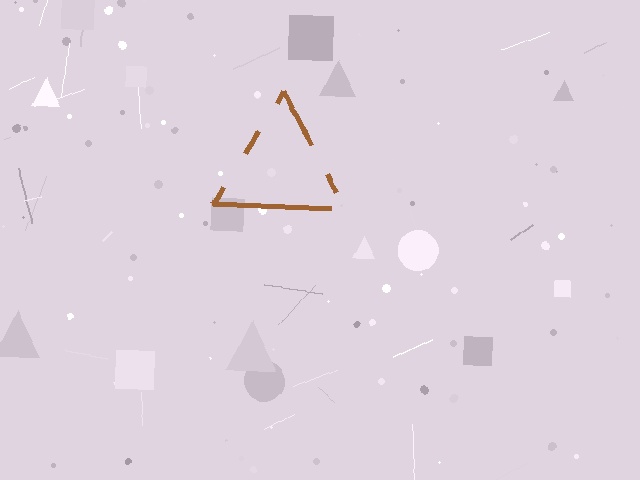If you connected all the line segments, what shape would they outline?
They would outline a triangle.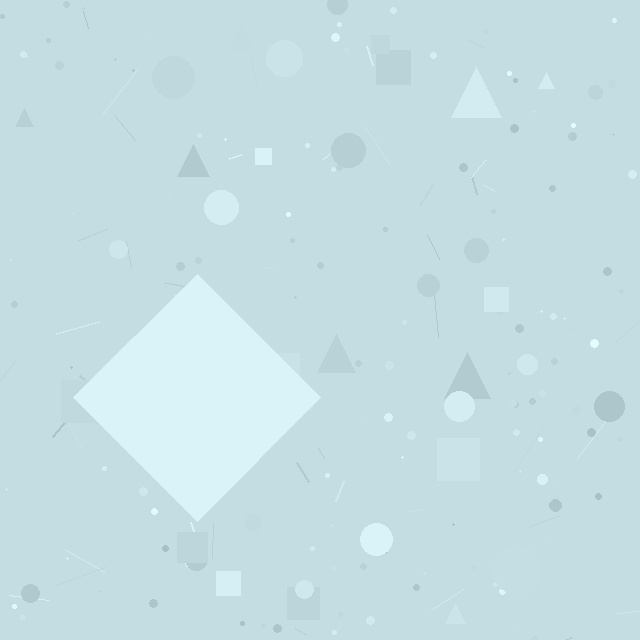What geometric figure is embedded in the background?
A diamond is embedded in the background.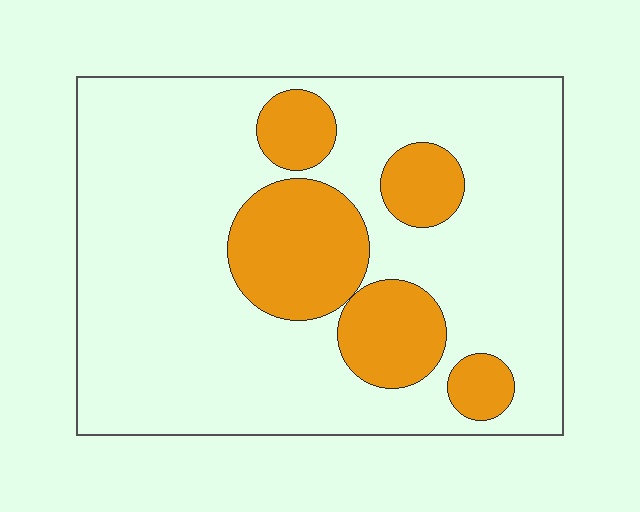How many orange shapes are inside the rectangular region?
5.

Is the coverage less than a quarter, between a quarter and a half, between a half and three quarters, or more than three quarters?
Less than a quarter.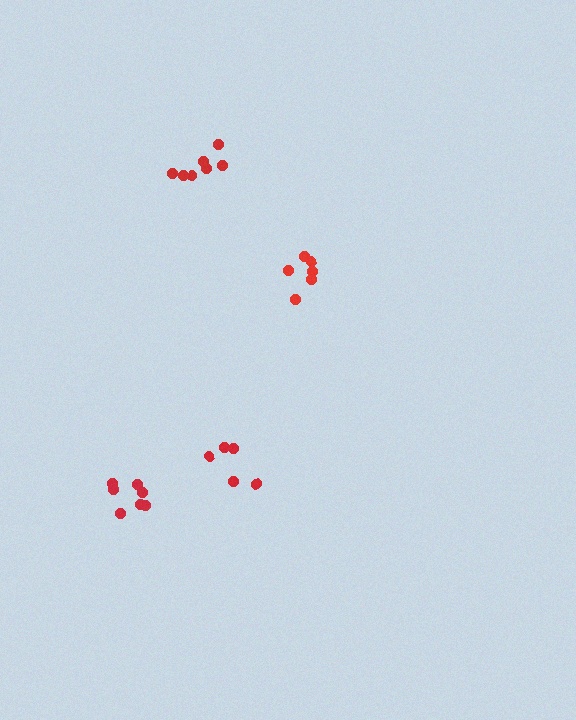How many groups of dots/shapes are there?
There are 4 groups.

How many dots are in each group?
Group 1: 7 dots, Group 2: 5 dots, Group 3: 6 dots, Group 4: 7 dots (25 total).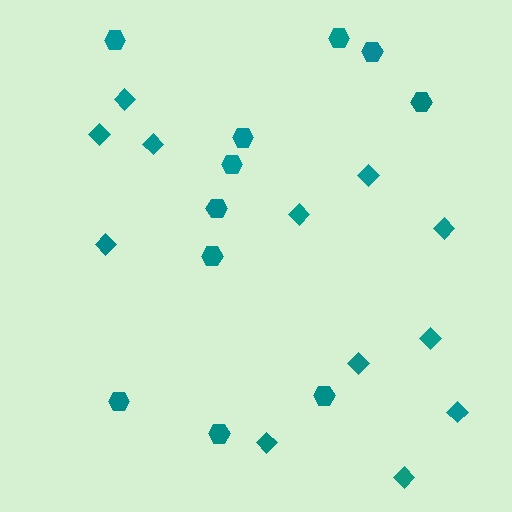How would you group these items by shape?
There are 2 groups: one group of diamonds (12) and one group of hexagons (11).